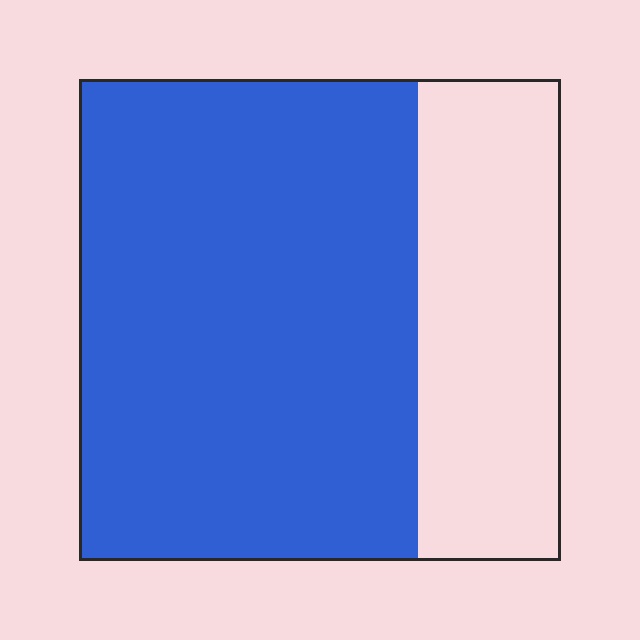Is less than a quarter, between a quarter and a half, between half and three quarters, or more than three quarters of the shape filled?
Between half and three quarters.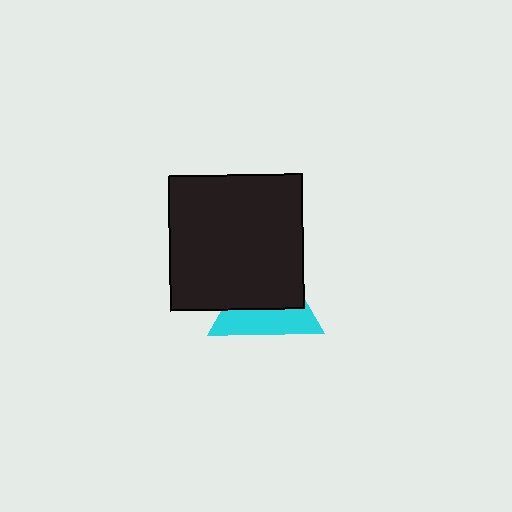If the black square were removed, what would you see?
You would see the complete cyan triangle.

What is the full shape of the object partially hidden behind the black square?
The partially hidden object is a cyan triangle.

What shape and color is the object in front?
The object in front is a black square.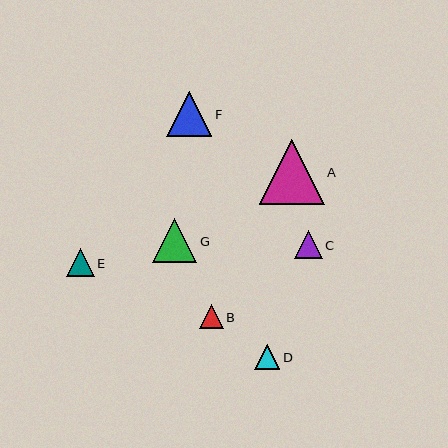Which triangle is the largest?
Triangle A is the largest with a size of approximately 65 pixels.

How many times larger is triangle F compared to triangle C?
Triangle F is approximately 1.6 times the size of triangle C.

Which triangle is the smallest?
Triangle B is the smallest with a size of approximately 24 pixels.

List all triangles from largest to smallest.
From largest to smallest: A, F, G, E, C, D, B.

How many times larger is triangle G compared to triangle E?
Triangle G is approximately 1.6 times the size of triangle E.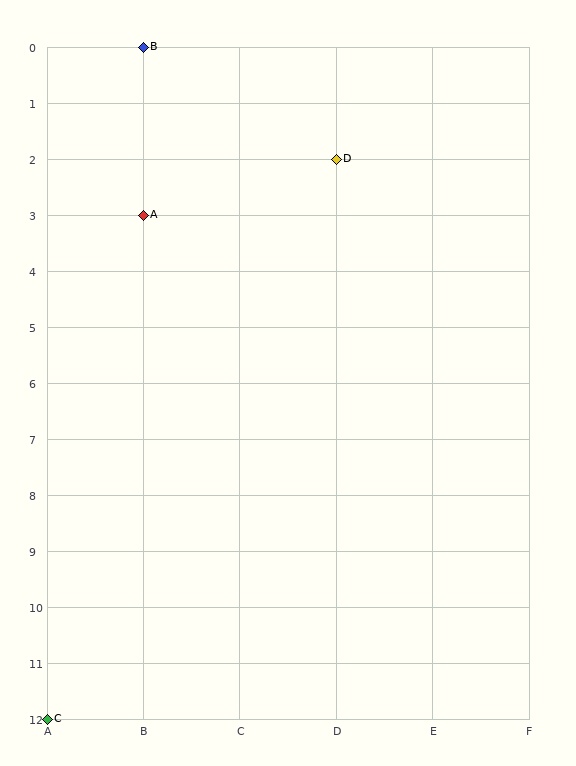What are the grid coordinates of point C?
Point C is at grid coordinates (A, 12).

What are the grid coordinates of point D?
Point D is at grid coordinates (D, 2).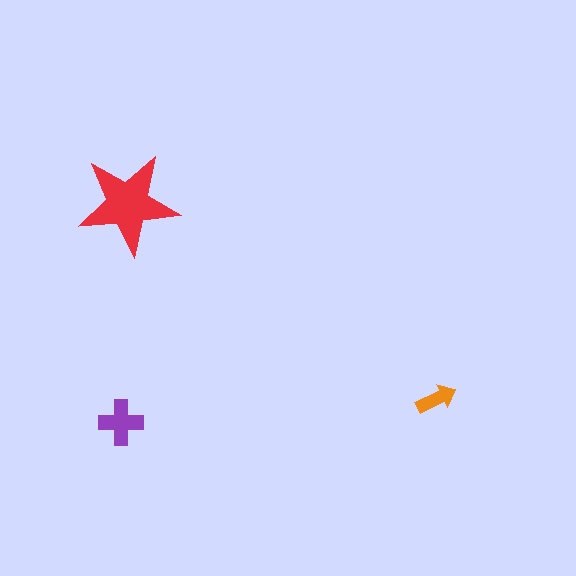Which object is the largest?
The red star.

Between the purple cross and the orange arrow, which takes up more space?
The purple cross.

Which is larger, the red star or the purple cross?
The red star.